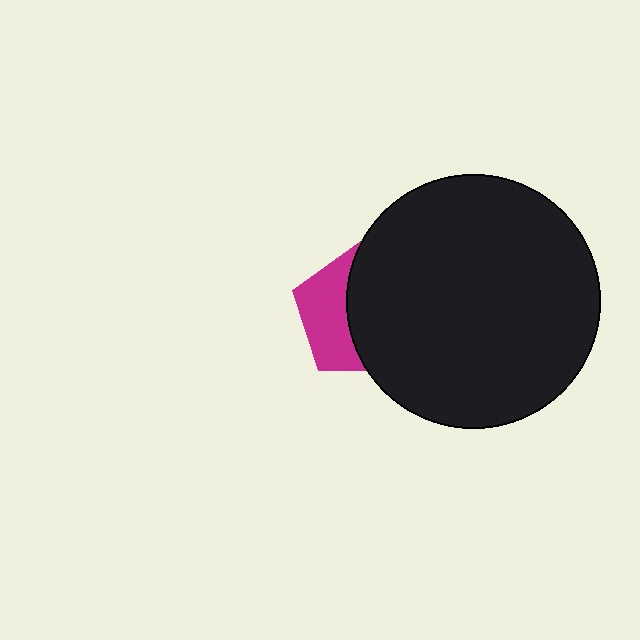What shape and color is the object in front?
The object in front is a black circle.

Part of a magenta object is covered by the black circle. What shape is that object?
It is a pentagon.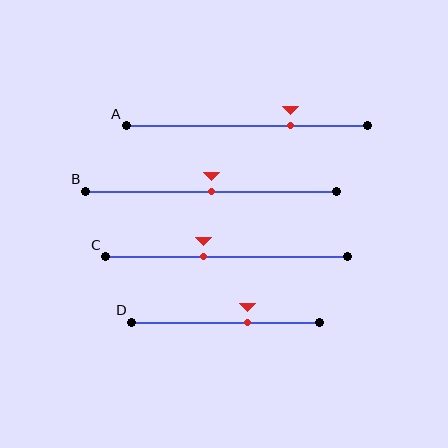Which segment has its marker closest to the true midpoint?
Segment B has its marker closest to the true midpoint.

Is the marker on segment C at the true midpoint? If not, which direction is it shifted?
No, the marker on segment C is shifted to the left by about 9% of the segment length.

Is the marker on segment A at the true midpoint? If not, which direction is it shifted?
No, the marker on segment A is shifted to the right by about 18% of the segment length.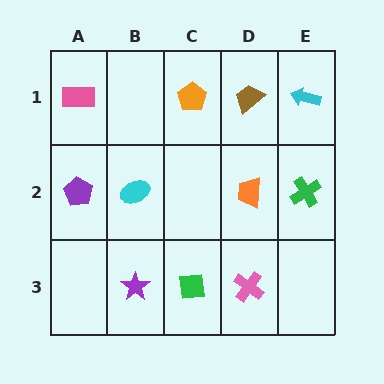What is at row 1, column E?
A cyan arrow.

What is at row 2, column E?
A green cross.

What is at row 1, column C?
An orange pentagon.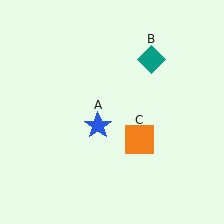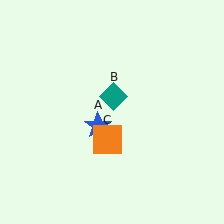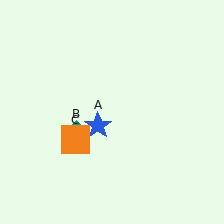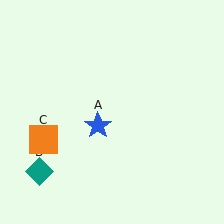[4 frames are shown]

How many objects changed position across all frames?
2 objects changed position: teal diamond (object B), orange square (object C).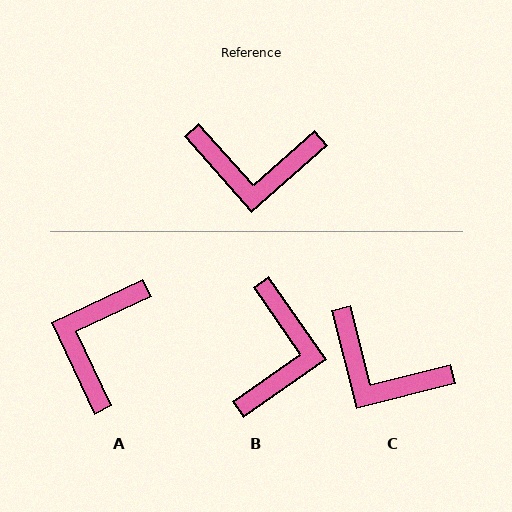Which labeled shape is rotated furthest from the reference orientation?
A, about 106 degrees away.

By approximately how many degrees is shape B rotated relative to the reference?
Approximately 83 degrees counter-clockwise.